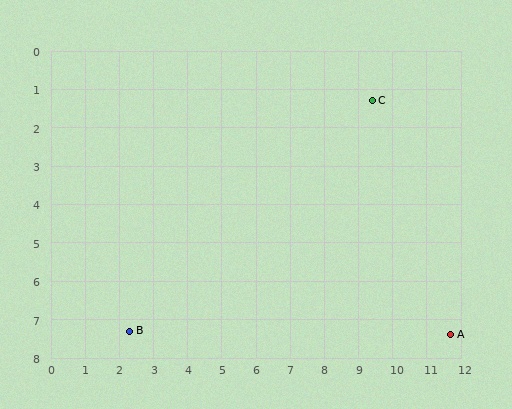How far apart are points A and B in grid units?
Points A and B are about 9.4 grid units apart.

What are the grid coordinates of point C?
Point C is at approximately (9.4, 1.3).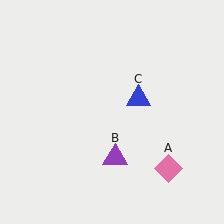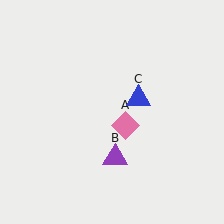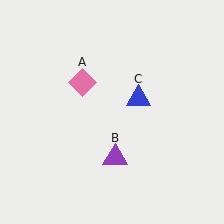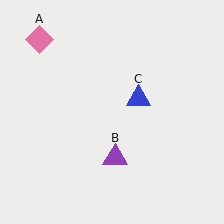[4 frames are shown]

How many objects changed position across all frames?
1 object changed position: pink diamond (object A).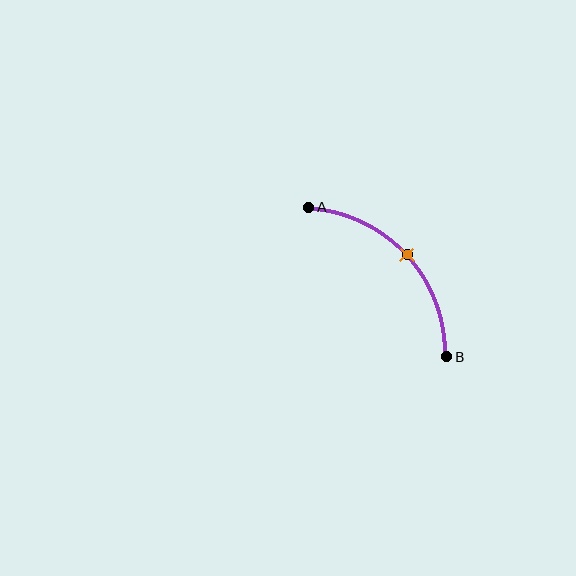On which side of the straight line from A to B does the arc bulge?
The arc bulges above and to the right of the straight line connecting A and B.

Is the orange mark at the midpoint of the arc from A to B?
Yes. The orange mark lies on the arc at equal arc-length from both A and B — it is the arc midpoint.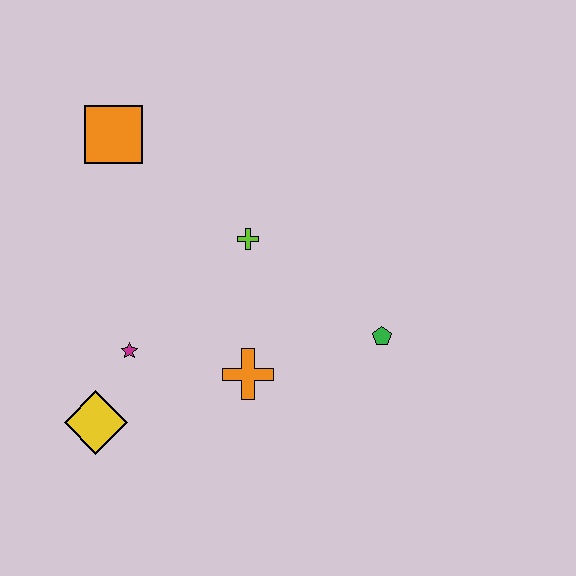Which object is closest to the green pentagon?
The orange cross is closest to the green pentagon.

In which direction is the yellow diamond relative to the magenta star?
The yellow diamond is below the magenta star.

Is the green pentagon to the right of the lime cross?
Yes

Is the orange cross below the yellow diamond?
No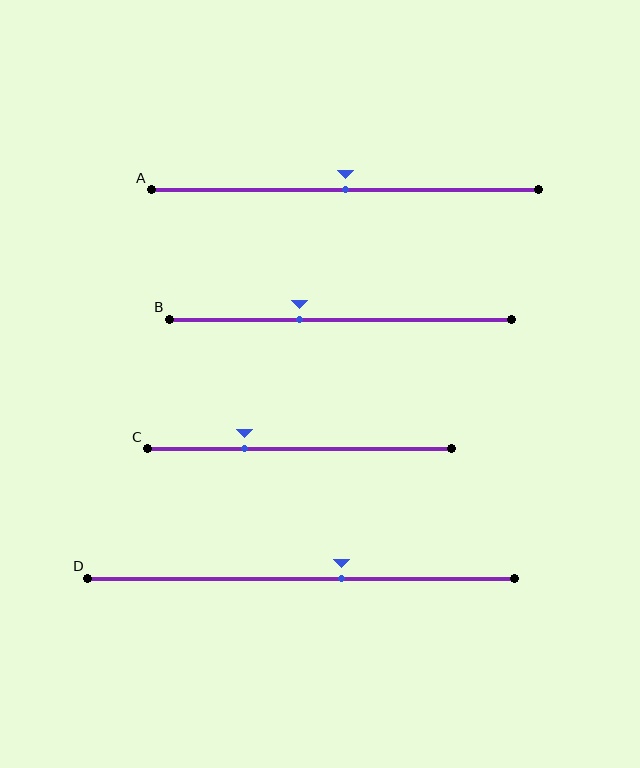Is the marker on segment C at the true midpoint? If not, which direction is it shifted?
No, the marker on segment C is shifted to the left by about 18% of the segment length.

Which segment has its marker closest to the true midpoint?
Segment A has its marker closest to the true midpoint.